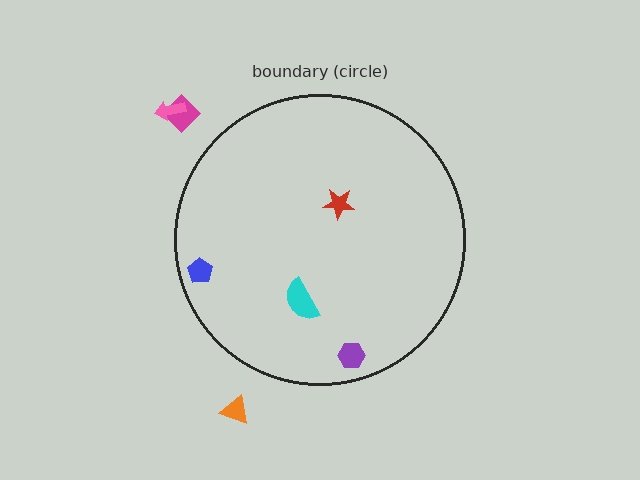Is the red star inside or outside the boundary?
Inside.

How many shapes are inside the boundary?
4 inside, 3 outside.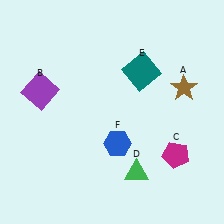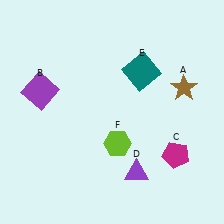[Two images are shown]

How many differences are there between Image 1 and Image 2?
There are 2 differences between the two images.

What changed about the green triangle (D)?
In Image 1, D is green. In Image 2, it changed to purple.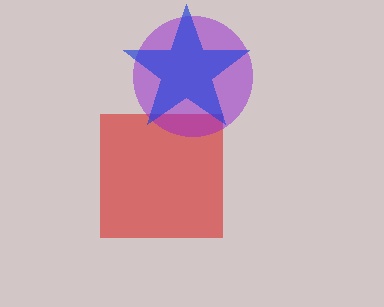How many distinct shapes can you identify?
There are 3 distinct shapes: a red square, a purple circle, a blue star.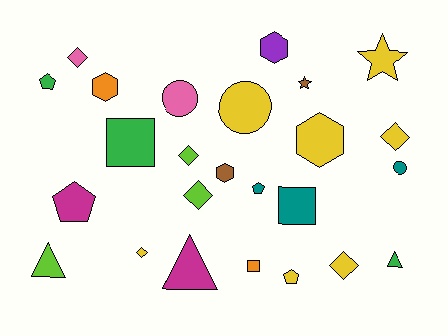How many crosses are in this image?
There are no crosses.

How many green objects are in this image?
There are 3 green objects.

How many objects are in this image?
There are 25 objects.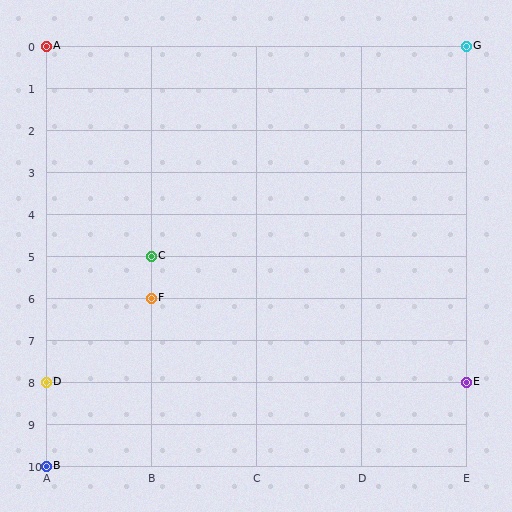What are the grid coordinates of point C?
Point C is at grid coordinates (B, 5).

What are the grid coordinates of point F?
Point F is at grid coordinates (B, 6).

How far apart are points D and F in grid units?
Points D and F are 1 column and 2 rows apart (about 2.2 grid units diagonally).